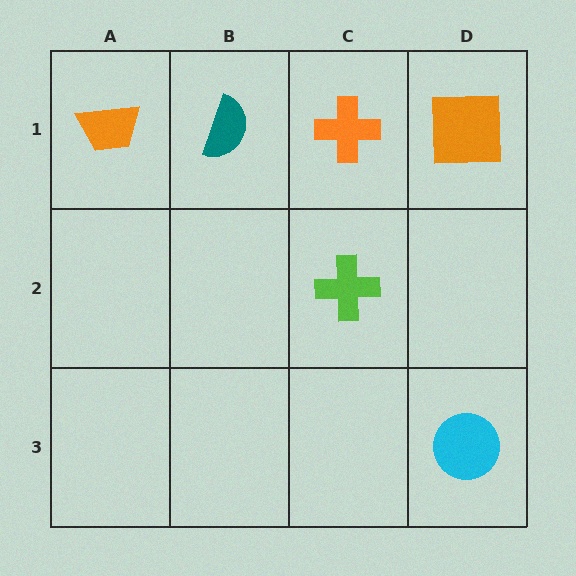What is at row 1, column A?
An orange trapezoid.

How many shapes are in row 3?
1 shape.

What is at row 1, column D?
An orange square.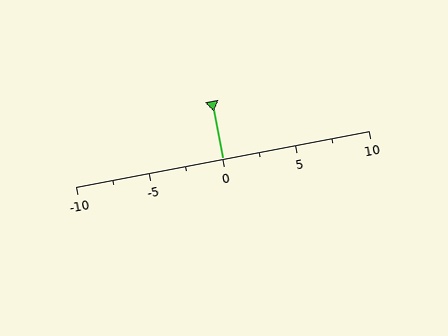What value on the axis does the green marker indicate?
The marker indicates approximately 0.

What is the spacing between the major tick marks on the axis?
The major ticks are spaced 5 apart.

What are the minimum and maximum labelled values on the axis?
The axis runs from -10 to 10.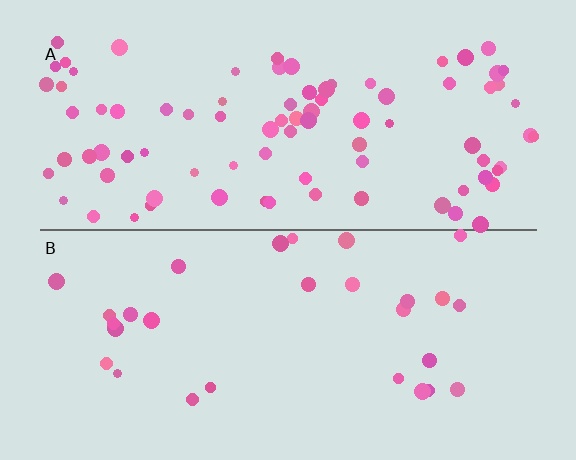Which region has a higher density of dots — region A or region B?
A (the top).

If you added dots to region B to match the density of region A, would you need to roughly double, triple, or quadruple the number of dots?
Approximately triple.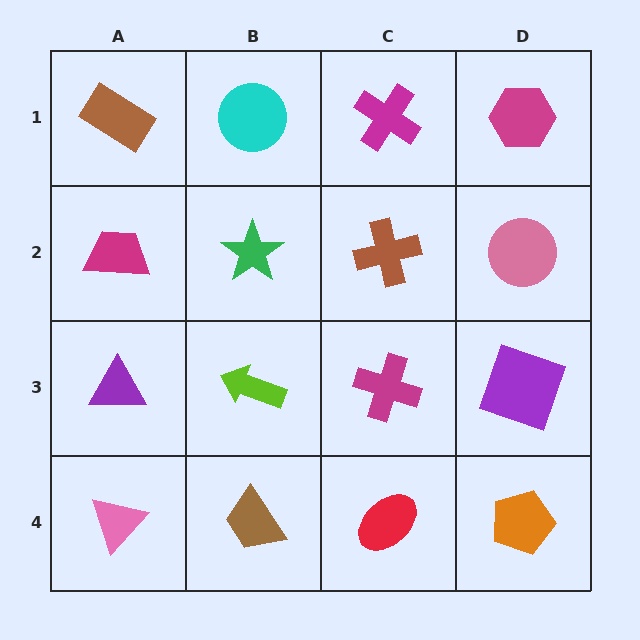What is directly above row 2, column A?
A brown rectangle.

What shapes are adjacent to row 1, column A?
A magenta trapezoid (row 2, column A), a cyan circle (row 1, column B).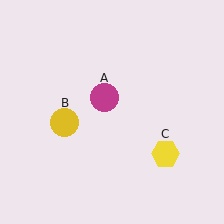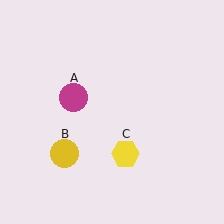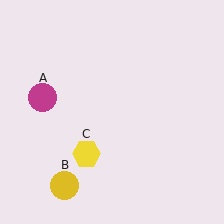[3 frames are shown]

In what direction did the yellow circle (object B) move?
The yellow circle (object B) moved down.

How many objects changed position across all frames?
3 objects changed position: magenta circle (object A), yellow circle (object B), yellow hexagon (object C).